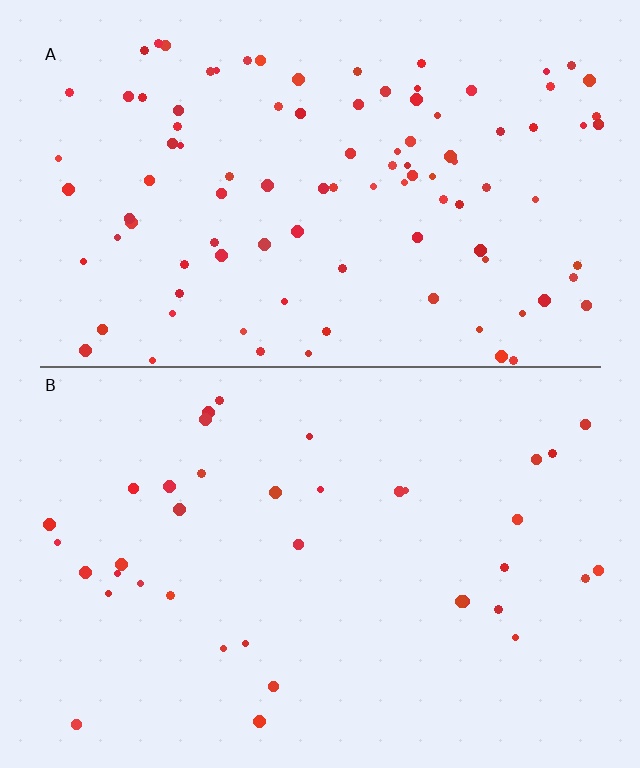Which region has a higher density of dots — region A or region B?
A (the top).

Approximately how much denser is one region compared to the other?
Approximately 2.7× — region A over region B.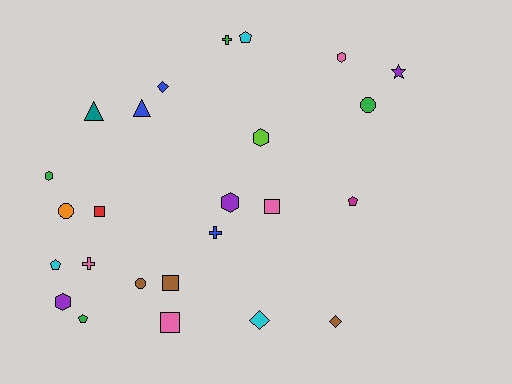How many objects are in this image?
There are 25 objects.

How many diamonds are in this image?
There are 3 diamonds.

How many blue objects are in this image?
There are 3 blue objects.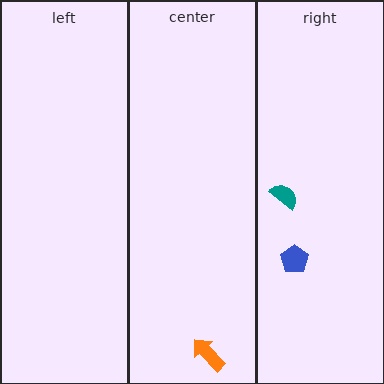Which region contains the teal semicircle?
The right region.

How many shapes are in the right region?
2.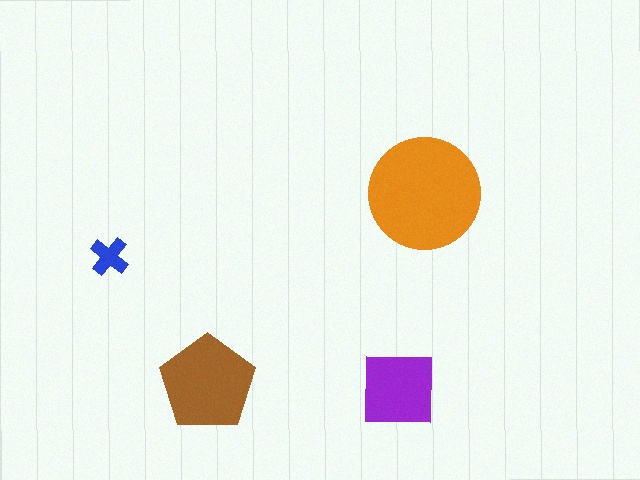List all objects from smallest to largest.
The blue cross, the purple square, the brown pentagon, the orange circle.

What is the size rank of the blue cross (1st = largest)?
4th.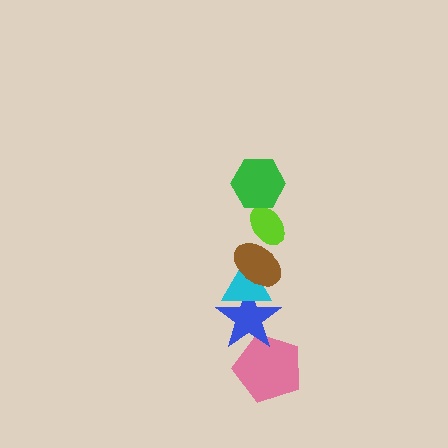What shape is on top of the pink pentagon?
The blue star is on top of the pink pentagon.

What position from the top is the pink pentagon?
The pink pentagon is 6th from the top.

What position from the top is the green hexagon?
The green hexagon is 1st from the top.